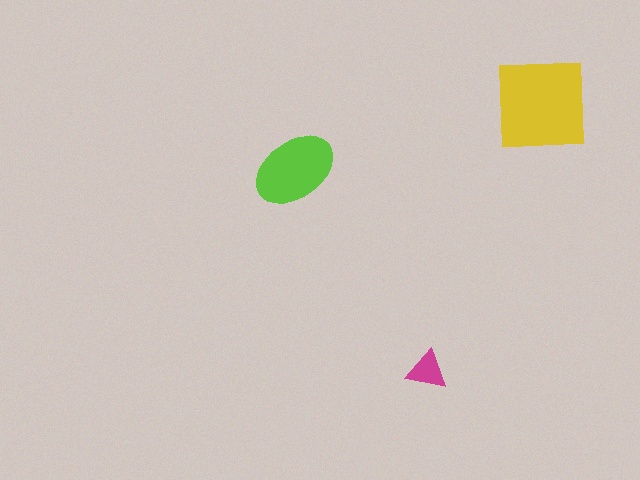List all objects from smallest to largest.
The magenta triangle, the lime ellipse, the yellow square.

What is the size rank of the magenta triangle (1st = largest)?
3rd.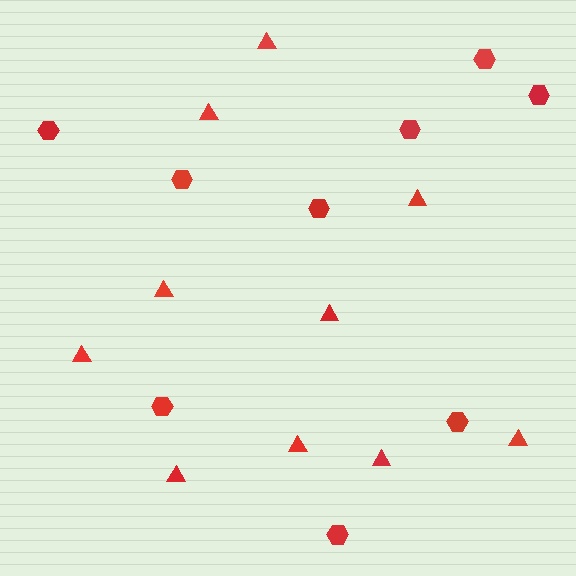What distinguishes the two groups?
There are 2 groups: one group of triangles (10) and one group of hexagons (9).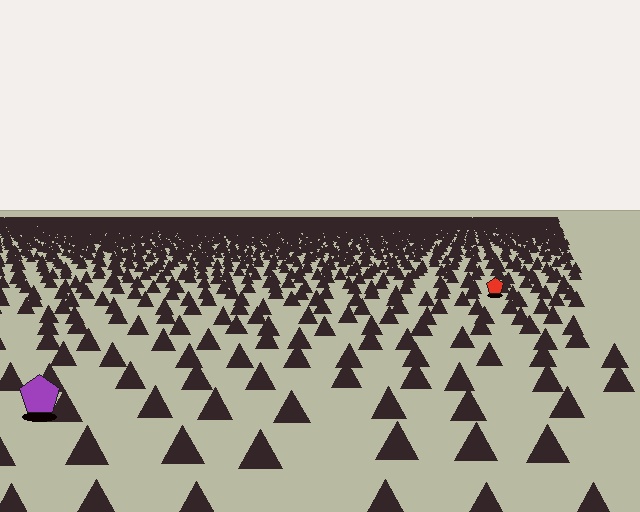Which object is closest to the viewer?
The purple pentagon is closest. The texture marks near it are larger and more spread out.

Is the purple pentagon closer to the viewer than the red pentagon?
Yes. The purple pentagon is closer — you can tell from the texture gradient: the ground texture is coarser near it.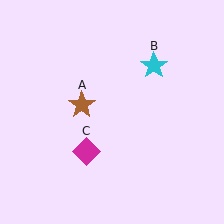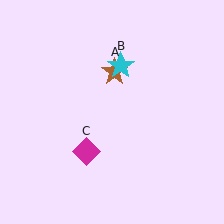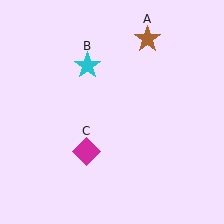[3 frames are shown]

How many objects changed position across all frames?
2 objects changed position: brown star (object A), cyan star (object B).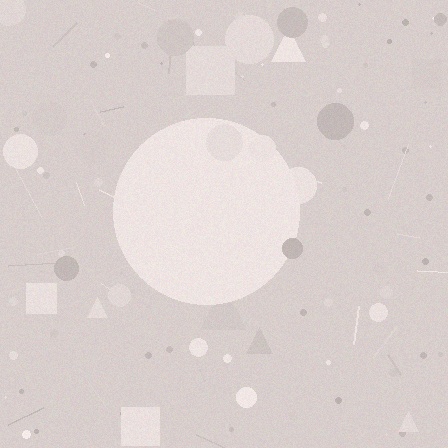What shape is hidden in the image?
A circle is hidden in the image.